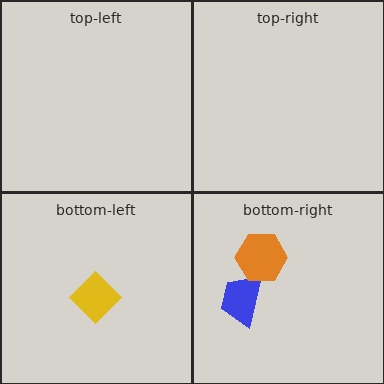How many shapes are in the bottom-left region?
1.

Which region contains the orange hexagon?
The bottom-right region.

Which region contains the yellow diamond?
The bottom-left region.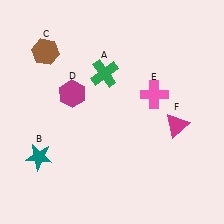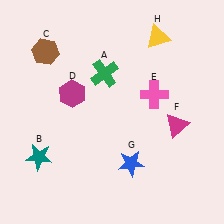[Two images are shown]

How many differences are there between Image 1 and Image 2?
There are 2 differences between the two images.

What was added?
A blue star (G), a yellow triangle (H) were added in Image 2.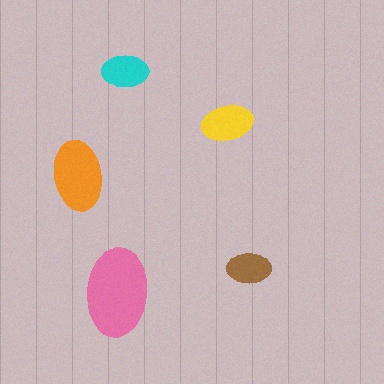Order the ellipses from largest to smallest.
the pink one, the orange one, the yellow one, the cyan one, the brown one.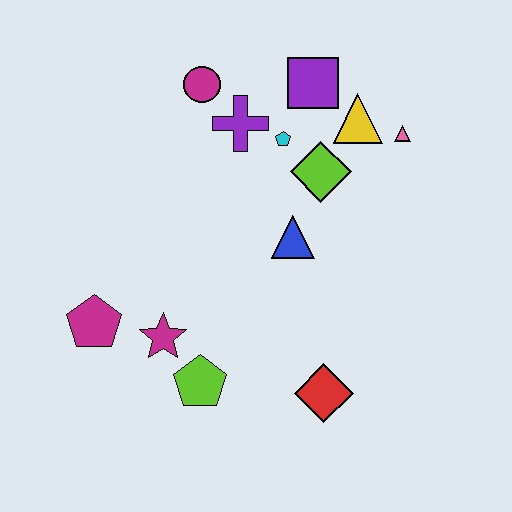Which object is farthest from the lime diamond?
The magenta pentagon is farthest from the lime diamond.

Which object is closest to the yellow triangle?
The pink triangle is closest to the yellow triangle.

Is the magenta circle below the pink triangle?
No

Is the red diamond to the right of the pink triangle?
No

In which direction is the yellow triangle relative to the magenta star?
The yellow triangle is above the magenta star.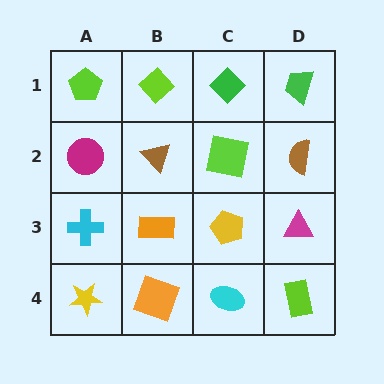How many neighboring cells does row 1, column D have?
2.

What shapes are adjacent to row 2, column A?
A lime pentagon (row 1, column A), a cyan cross (row 3, column A), a brown triangle (row 2, column B).